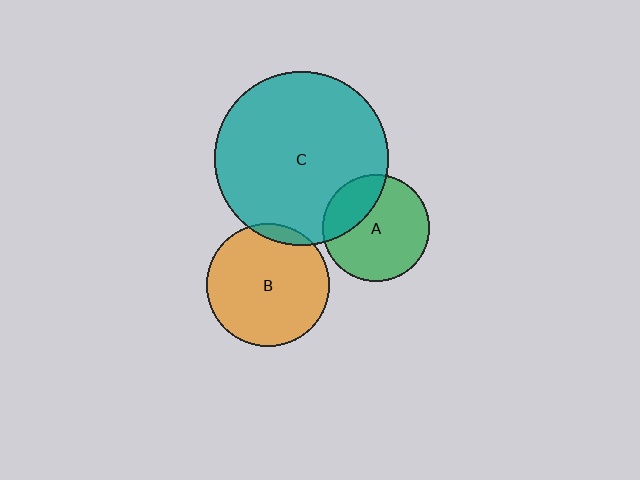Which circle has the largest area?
Circle C (teal).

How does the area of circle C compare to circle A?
Approximately 2.7 times.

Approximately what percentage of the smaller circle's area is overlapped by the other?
Approximately 5%.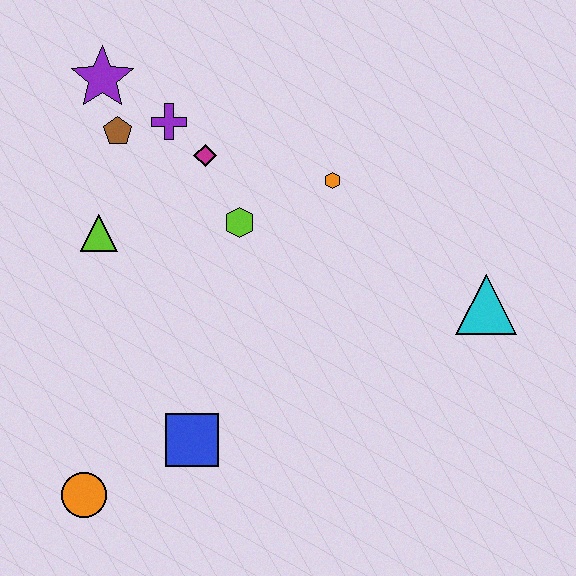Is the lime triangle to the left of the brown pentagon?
Yes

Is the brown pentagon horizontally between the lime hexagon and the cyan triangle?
No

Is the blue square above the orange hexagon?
No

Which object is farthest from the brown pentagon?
The cyan triangle is farthest from the brown pentagon.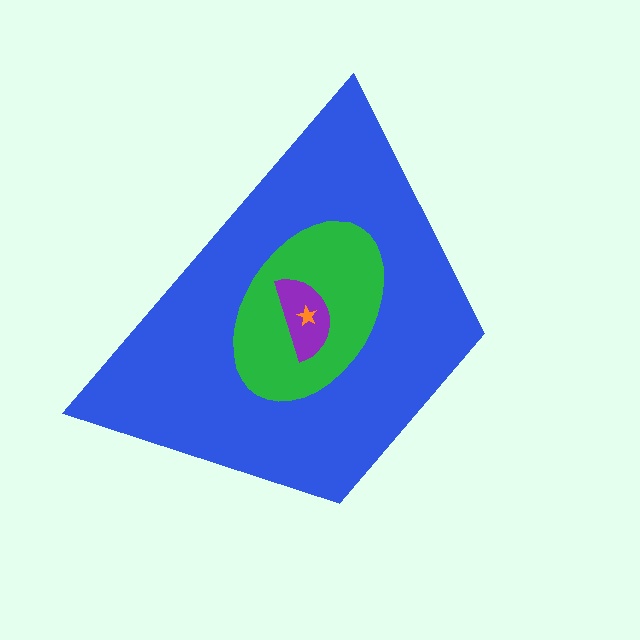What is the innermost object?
The orange star.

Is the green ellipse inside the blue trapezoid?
Yes.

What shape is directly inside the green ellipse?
The purple semicircle.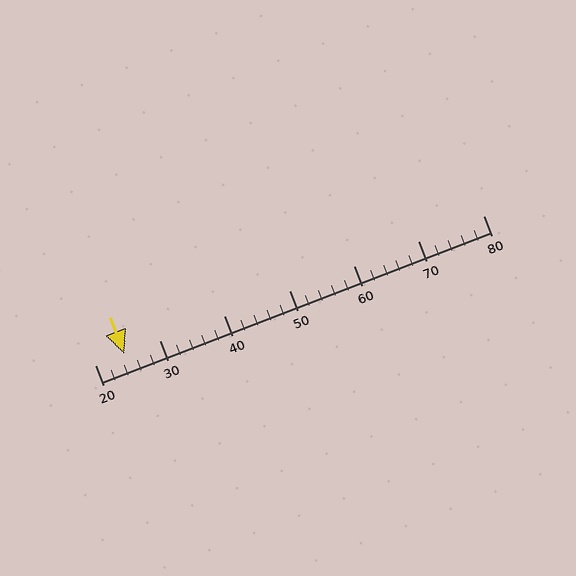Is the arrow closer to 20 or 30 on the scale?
The arrow is closer to 20.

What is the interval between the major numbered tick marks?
The major tick marks are spaced 10 units apart.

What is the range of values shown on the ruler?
The ruler shows values from 20 to 80.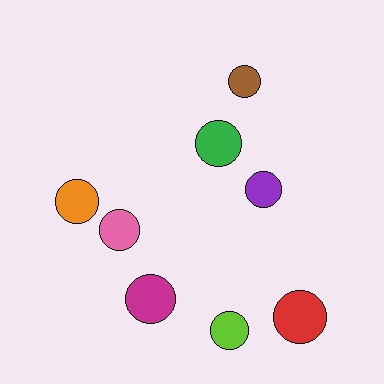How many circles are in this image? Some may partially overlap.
There are 8 circles.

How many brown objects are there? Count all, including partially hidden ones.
There is 1 brown object.